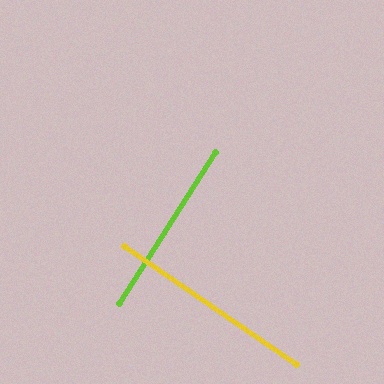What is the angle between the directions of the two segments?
Approximately 88 degrees.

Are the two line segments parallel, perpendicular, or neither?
Perpendicular — they meet at approximately 88°.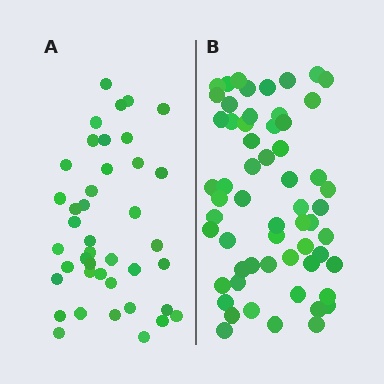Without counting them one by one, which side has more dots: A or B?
Region B (the right region) has more dots.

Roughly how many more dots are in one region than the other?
Region B has approximately 20 more dots than region A.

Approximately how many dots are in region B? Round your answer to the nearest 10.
About 60 dots. (The exact count is 59, which rounds to 60.)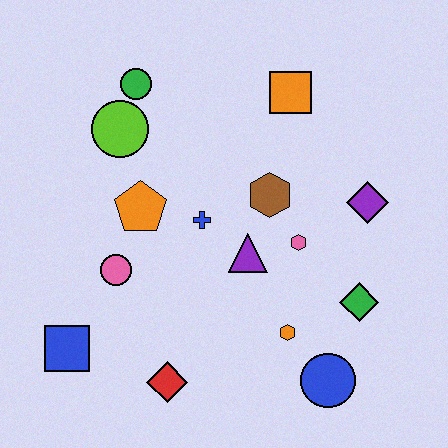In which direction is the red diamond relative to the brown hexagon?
The red diamond is below the brown hexagon.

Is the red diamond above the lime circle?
No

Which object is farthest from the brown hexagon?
The blue square is farthest from the brown hexagon.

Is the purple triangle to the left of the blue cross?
No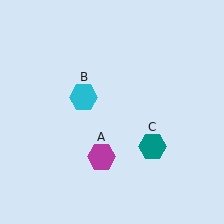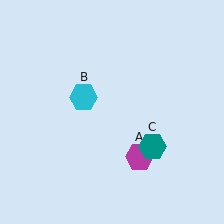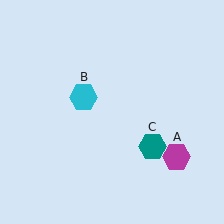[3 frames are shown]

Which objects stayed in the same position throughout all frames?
Cyan hexagon (object B) and teal hexagon (object C) remained stationary.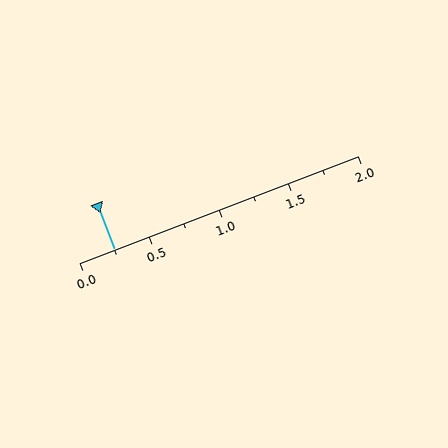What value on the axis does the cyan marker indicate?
The marker indicates approximately 0.25.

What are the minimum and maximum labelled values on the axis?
The axis runs from 0.0 to 2.0.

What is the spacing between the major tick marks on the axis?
The major ticks are spaced 0.5 apart.